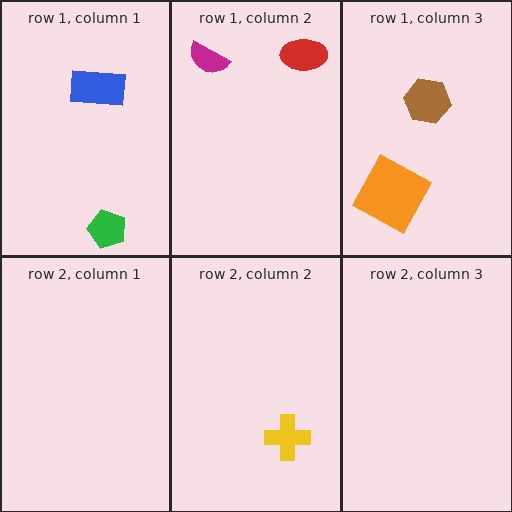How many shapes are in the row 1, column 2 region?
2.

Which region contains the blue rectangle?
The row 1, column 1 region.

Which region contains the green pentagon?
The row 1, column 1 region.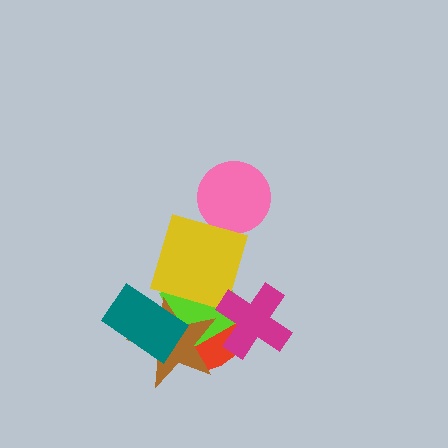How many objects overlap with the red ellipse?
3 objects overlap with the red ellipse.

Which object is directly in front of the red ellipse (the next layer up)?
The lime diamond is directly in front of the red ellipse.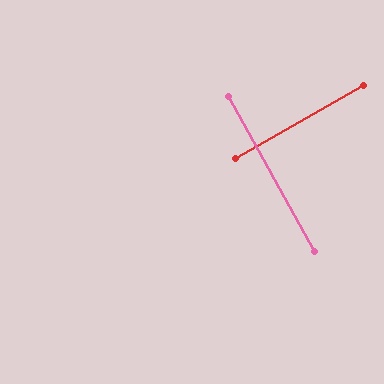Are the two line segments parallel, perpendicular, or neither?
Perpendicular — they meet at approximately 89°.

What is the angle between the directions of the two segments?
Approximately 89 degrees.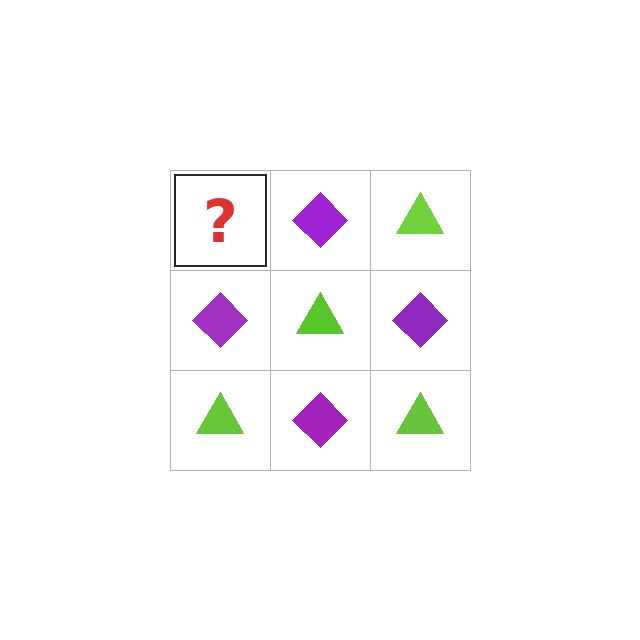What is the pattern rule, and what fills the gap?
The rule is that it alternates lime triangle and purple diamond in a checkerboard pattern. The gap should be filled with a lime triangle.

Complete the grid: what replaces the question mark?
The question mark should be replaced with a lime triangle.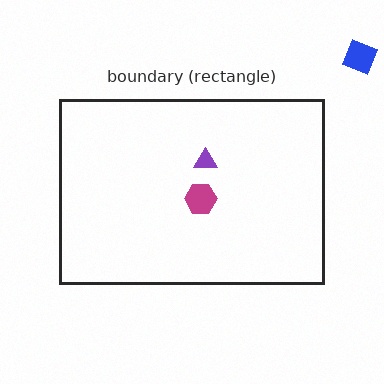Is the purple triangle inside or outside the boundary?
Inside.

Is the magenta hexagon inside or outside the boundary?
Inside.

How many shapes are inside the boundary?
2 inside, 1 outside.